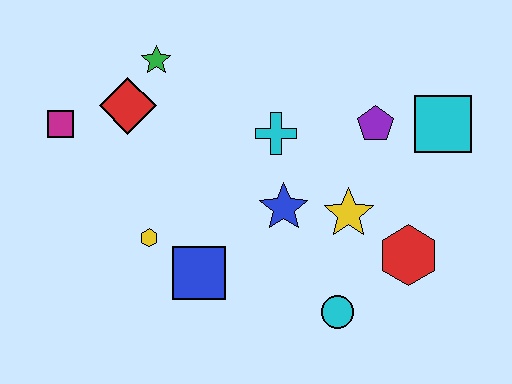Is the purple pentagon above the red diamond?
No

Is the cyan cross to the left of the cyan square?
Yes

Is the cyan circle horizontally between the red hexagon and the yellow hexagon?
Yes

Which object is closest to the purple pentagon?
The cyan square is closest to the purple pentagon.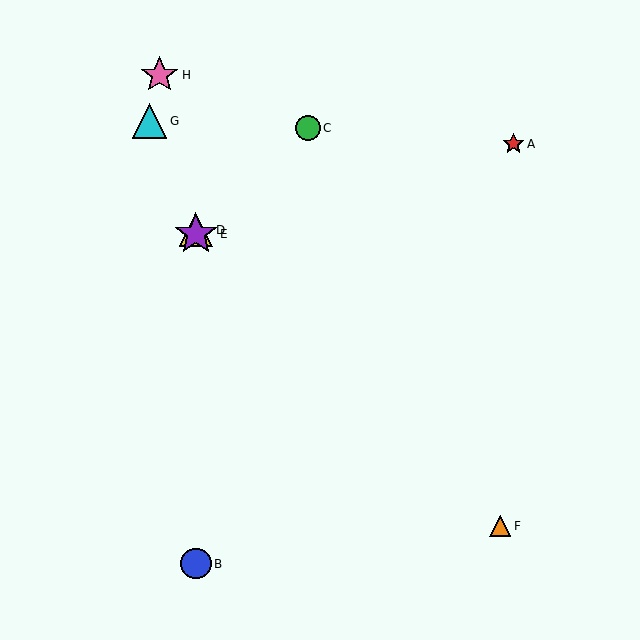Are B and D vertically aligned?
Yes, both are at x≈196.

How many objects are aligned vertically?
3 objects (B, D, E) are aligned vertically.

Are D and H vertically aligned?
No, D is at x≈196 and H is at x≈160.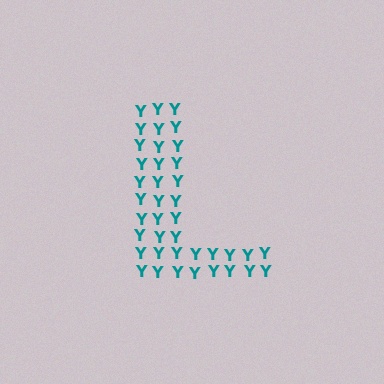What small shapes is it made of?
It is made of small letter Y's.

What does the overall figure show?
The overall figure shows the letter L.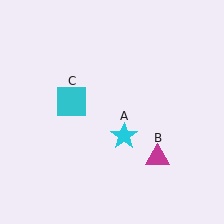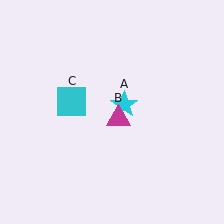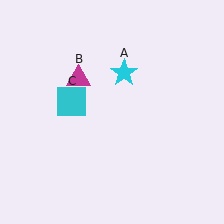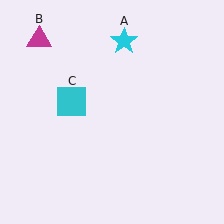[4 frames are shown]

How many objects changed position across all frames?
2 objects changed position: cyan star (object A), magenta triangle (object B).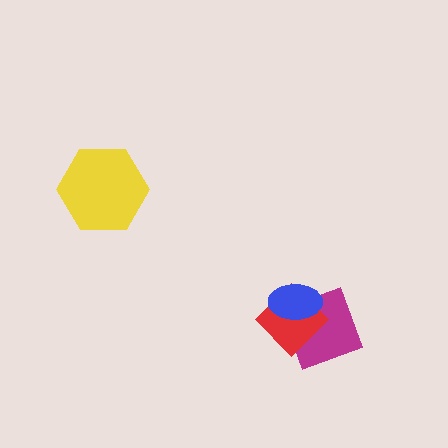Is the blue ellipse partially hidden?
No, no other shape covers it.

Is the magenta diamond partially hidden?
Yes, it is partially covered by another shape.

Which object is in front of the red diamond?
The blue ellipse is in front of the red diamond.